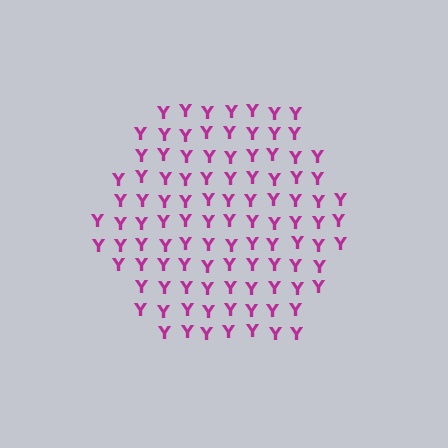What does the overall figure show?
The overall figure shows a hexagon.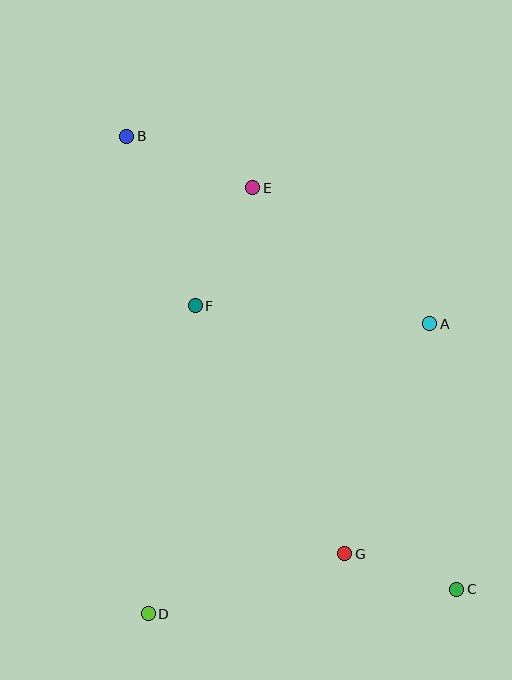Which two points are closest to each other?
Points C and G are closest to each other.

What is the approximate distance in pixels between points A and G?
The distance between A and G is approximately 245 pixels.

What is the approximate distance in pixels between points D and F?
The distance between D and F is approximately 311 pixels.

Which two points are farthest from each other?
Points B and C are farthest from each other.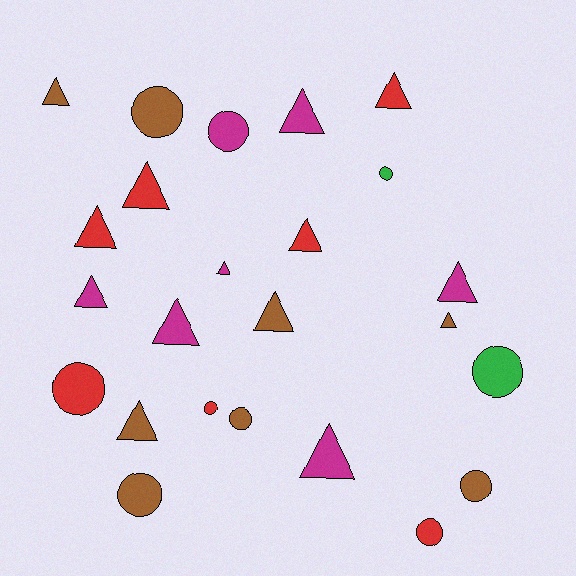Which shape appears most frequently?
Triangle, with 14 objects.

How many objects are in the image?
There are 24 objects.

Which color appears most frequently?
Brown, with 8 objects.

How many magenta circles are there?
There is 1 magenta circle.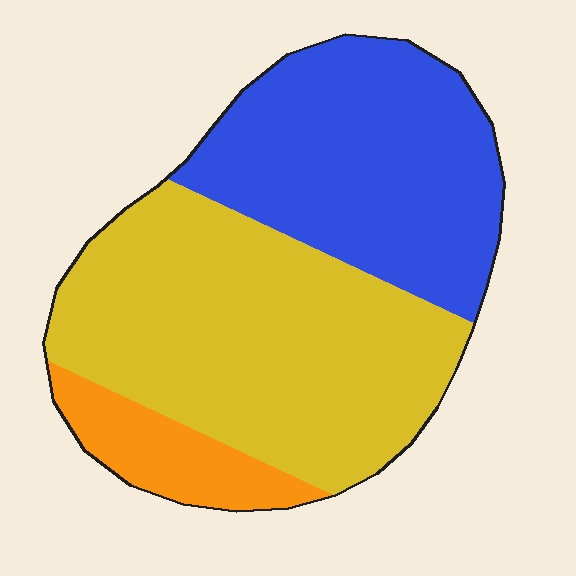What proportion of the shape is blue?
Blue takes up about three eighths (3/8) of the shape.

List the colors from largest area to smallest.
From largest to smallest: yellow, blue, orange.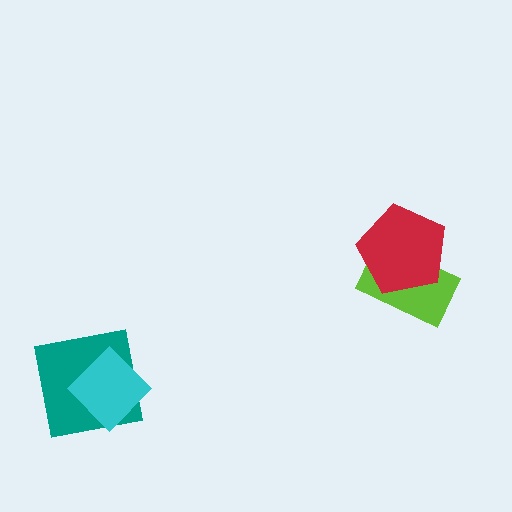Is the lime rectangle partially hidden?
Yes, it is partially covered by another shape.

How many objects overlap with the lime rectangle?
1 object overlaps with the lime rectangle.